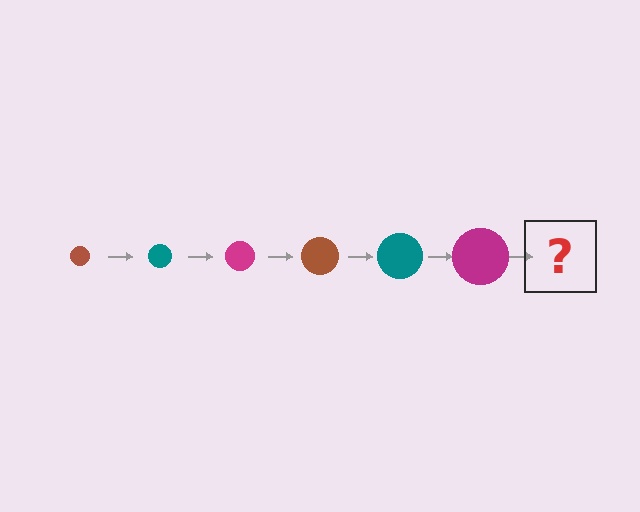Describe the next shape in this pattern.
It should be a brown circle, larger than the previous one.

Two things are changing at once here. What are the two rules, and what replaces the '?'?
The two rules are that the circle grows larger each step and the color cycles through brown, teal, and magenta. The '?' should be a brown circle, larger than the previous one.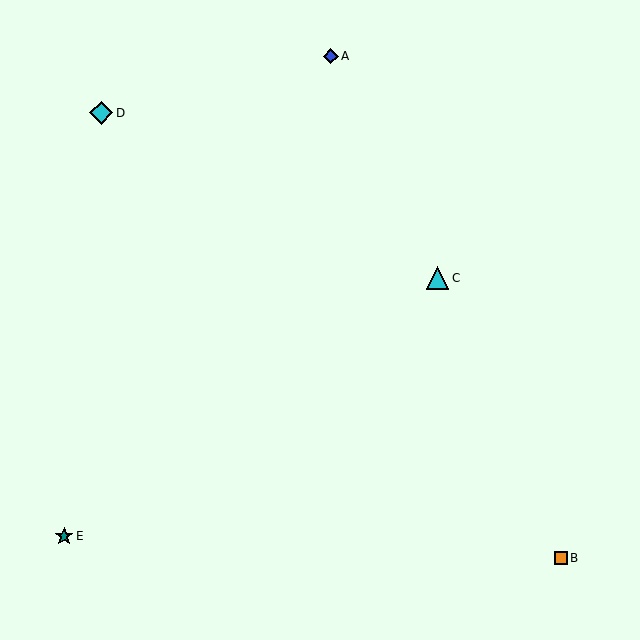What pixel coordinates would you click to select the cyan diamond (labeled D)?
Click at (101, 113) to select the cyan diamond D.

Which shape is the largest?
The cyan diamond (labeled D) is the largest.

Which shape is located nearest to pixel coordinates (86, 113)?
The cyan diamond (labeled D) at (101, 113) is nearest to that location.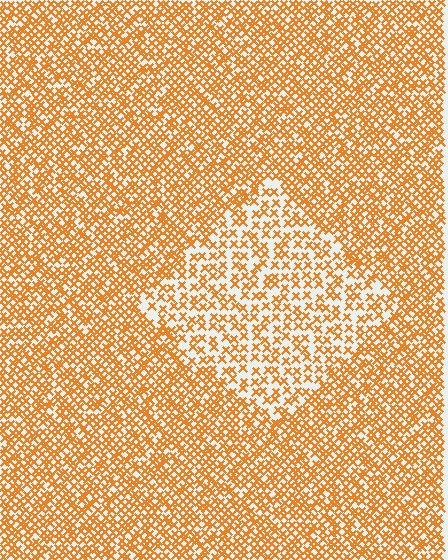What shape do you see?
I see a diamond.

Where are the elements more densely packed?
The elements are more densely packed outside the diamond boundary.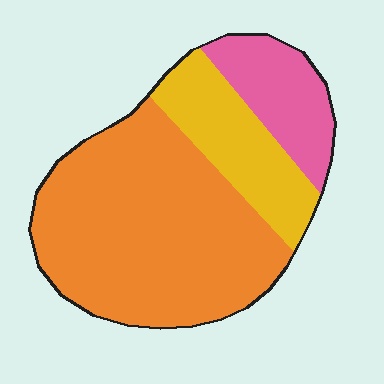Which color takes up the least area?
Pink, at roughly 15%.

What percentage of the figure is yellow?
Yellow covers roughly 20% of the figure.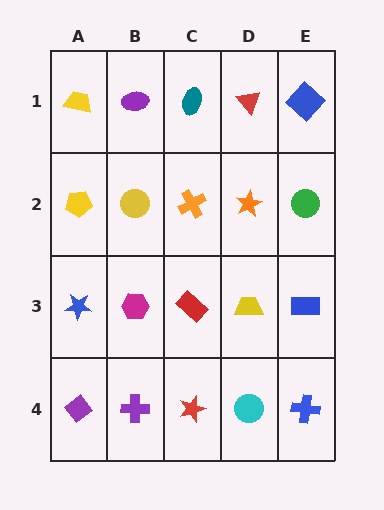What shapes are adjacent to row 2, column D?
A red triangle (row 1, column D), a yellow trapezoid (row 3, column D), an orange cross (row 2, column C), a green circle (row 2, column E).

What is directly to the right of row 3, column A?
A magenta hexagon.